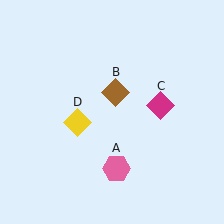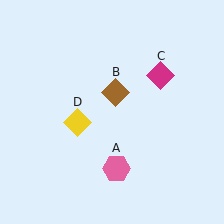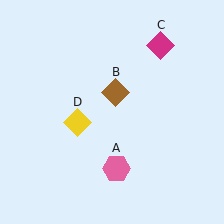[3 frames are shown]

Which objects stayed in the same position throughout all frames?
Pink hexagon (object A) and brown diamond (object B) and yellow diamond (object D) remained stationary.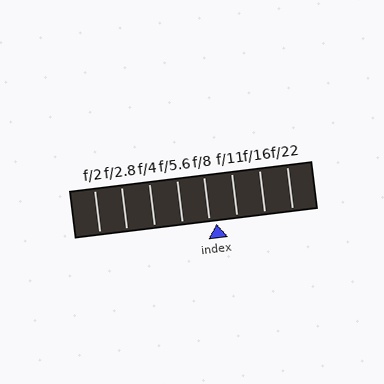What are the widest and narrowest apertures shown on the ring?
The widest aperture shown is f/2 and the narrowest is f/22.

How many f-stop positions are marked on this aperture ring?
There are 8 f-stop positions marked.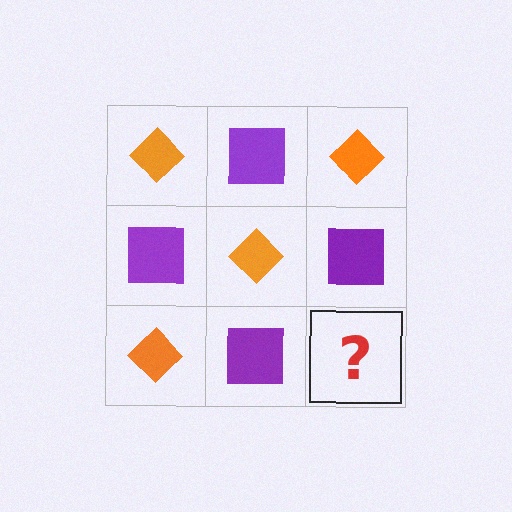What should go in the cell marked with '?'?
The missing cell should contain an orange diamond.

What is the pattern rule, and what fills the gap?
The rule is that it alternates orange diamond and purple square in a checkerboard pattern. The gap should be filled with an orange diamond.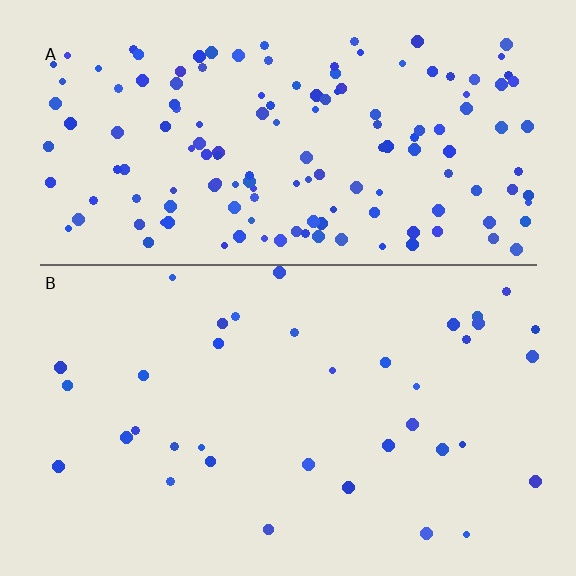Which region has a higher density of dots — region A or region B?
A (the top).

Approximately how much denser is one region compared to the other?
Approximately 4.1× — region A over region B.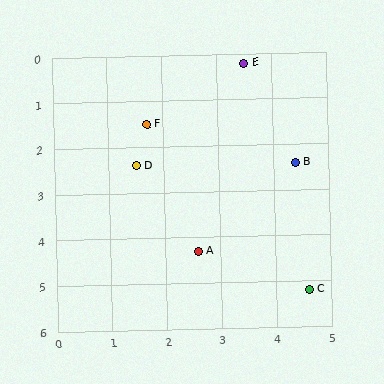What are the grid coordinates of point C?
Point C is at approximately (4.6, 5.2).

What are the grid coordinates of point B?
Point B is at approximately (4.4, 2.4).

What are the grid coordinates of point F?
Point F is at approximately (1.7, 1.5).